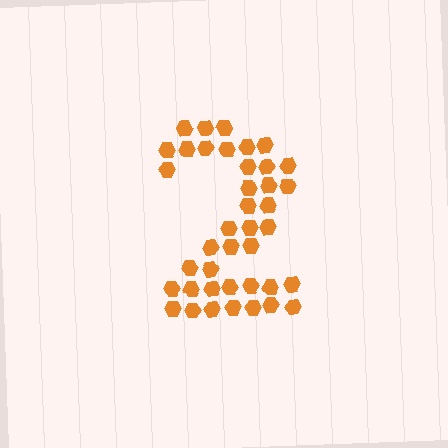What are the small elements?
The small elements are hexagons.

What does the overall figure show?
The overall figure shows the digit 2.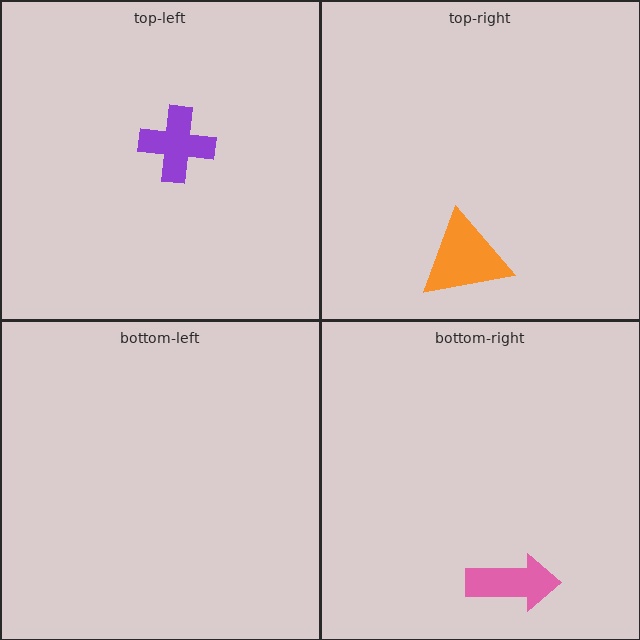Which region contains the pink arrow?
The bottom-right region.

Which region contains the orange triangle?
The top-right region.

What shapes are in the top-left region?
The purple cross.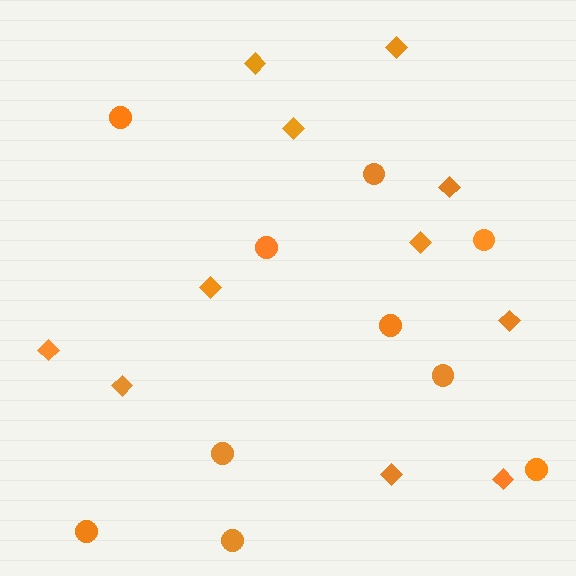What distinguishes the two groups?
There are 2 groups: one group of diamonds (11) and one group of circles (10).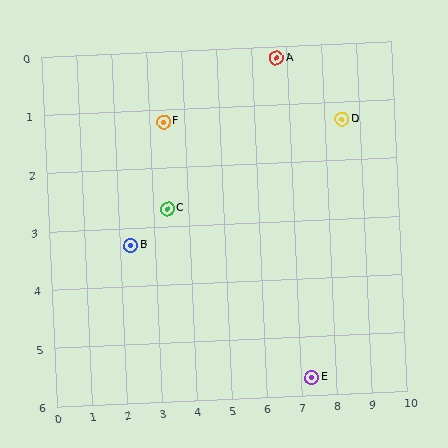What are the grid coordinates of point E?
Point E is at approximately (7.3, 5.7).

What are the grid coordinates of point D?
Point D is at approximately (8.5, 1.3).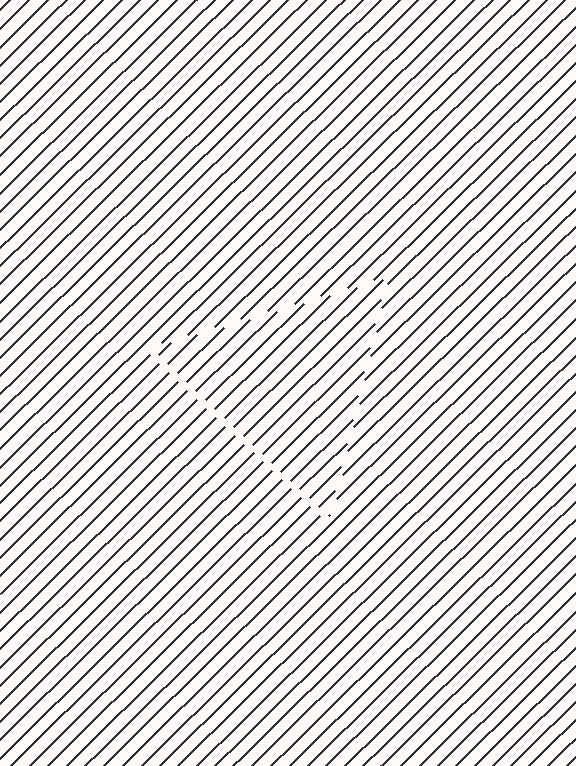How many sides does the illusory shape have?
3 sides — the line-ends trace a triangle.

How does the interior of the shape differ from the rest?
The interior of the shape contains the same grating, shifted by half a period — the contour is defined by the phase discontinuity where line-ends from the inner and outer gratings abut.